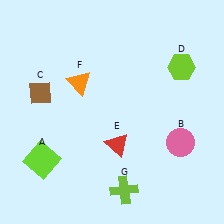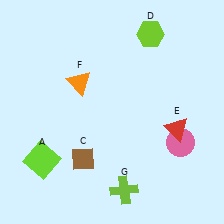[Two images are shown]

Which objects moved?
The objects that moved are: the brown diamond (C), the lime hexagon (D), the red triangle (E).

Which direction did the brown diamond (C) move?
The brown diamond (C) moved down.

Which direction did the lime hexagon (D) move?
The lime hexagon (D) moved up.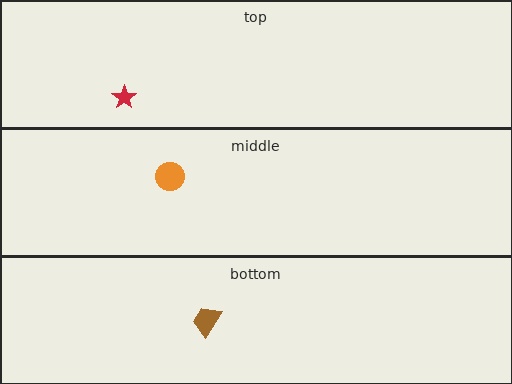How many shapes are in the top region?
1.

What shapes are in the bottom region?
The brown trapezoid.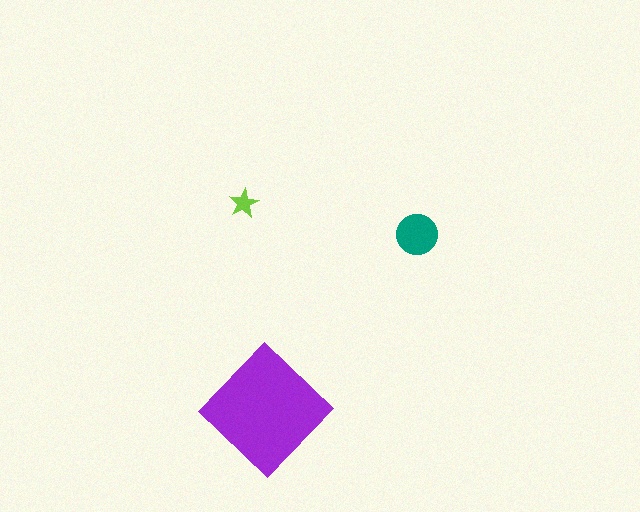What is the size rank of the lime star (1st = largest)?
3rd.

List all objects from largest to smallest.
The purple diamond, the teal circle, the lime star.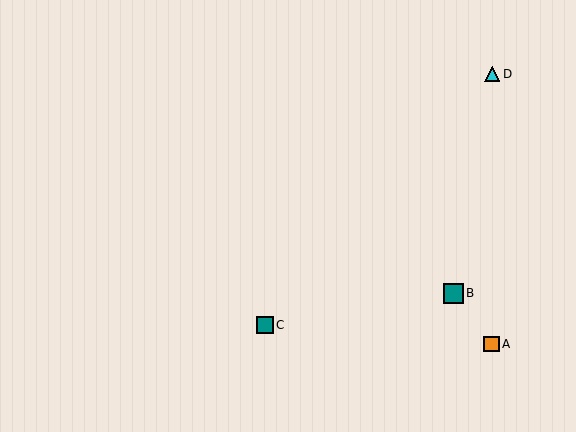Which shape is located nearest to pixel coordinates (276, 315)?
The teal square (labeled C) at (265, 325) is nearest to that location.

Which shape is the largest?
The teal square (labeled B) is the largest.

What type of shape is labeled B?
Shape B is a teal square.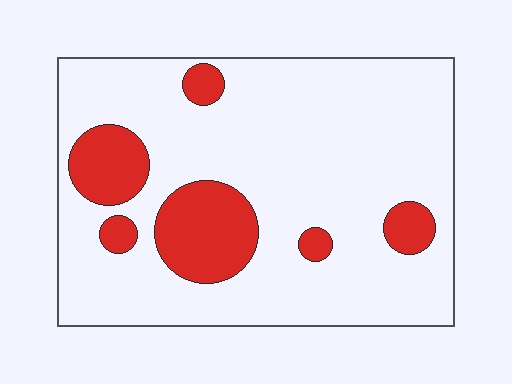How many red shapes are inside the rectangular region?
6.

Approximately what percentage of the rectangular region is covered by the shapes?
Approximately 20%.